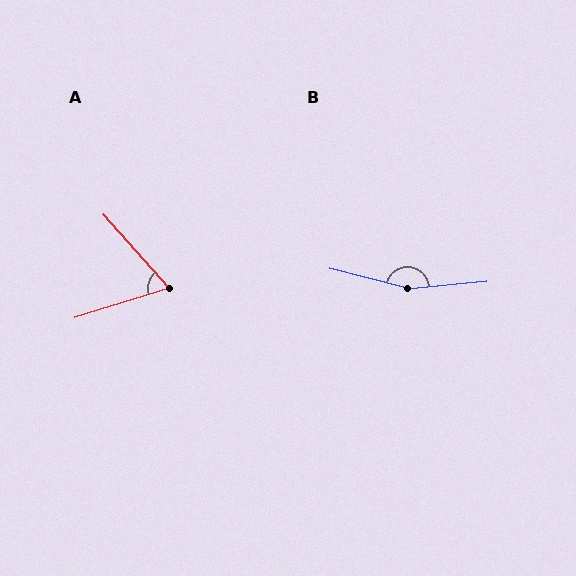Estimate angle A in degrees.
Approximately 66 degrees.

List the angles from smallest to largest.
A (66°), B (161°).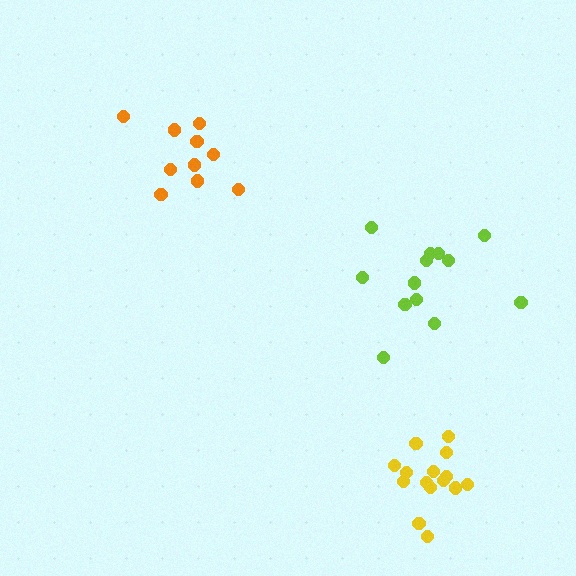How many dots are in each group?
Group 1: 10 dots, Group 2: 15 dots, Group 3: 13 dots (38 total).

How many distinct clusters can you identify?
There are 3 distinct clusters.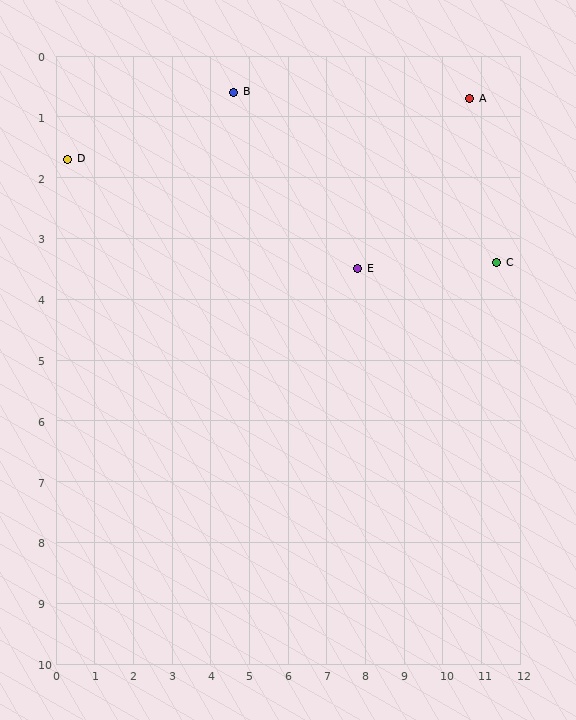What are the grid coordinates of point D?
Point D is at approximately (0.3, 1.7).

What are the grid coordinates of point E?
Point E is at approximately (7.8, 3.5).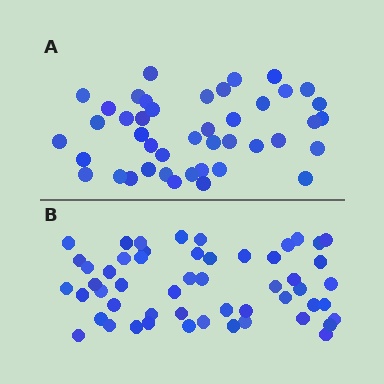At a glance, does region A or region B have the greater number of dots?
Region B (the bottom region) has more dots.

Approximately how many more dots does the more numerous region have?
Region B has roughly 10 or so more dots than region A.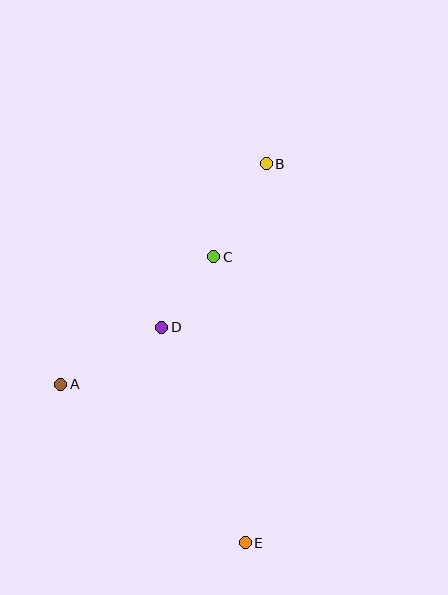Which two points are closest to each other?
Points C and D are closest to each other.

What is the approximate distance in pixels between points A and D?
The distance between A and D is approximately 116 pixels.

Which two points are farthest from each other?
Points B and E are farthest from each other.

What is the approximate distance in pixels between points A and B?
The distance between A and B is approximately 301 pixels.